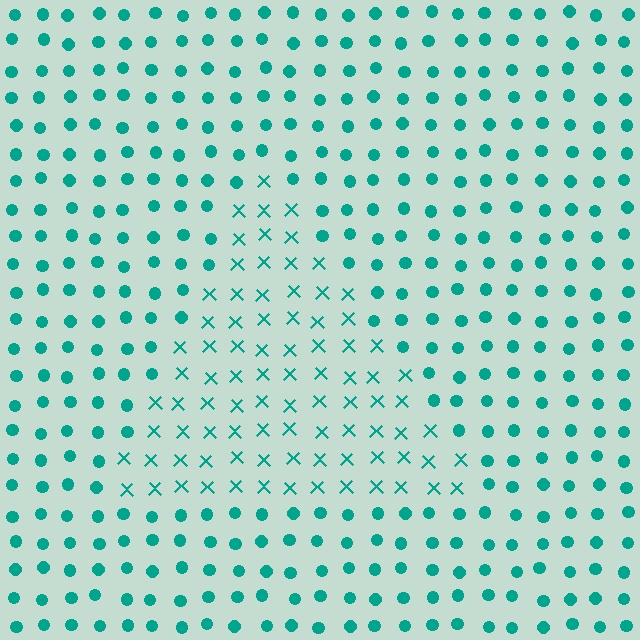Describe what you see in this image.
The image is filled with small teal elements arranged in a uniform grid. A triangle-shaped region contains X marks, while the surrounding area contains circles. The boundary is defined purely by the change in element shape.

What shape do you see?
I see a triangle.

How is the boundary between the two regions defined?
The boundary is defined by a change in element shape: X marks inside vs. circles outside. All elements share the same color and spacing.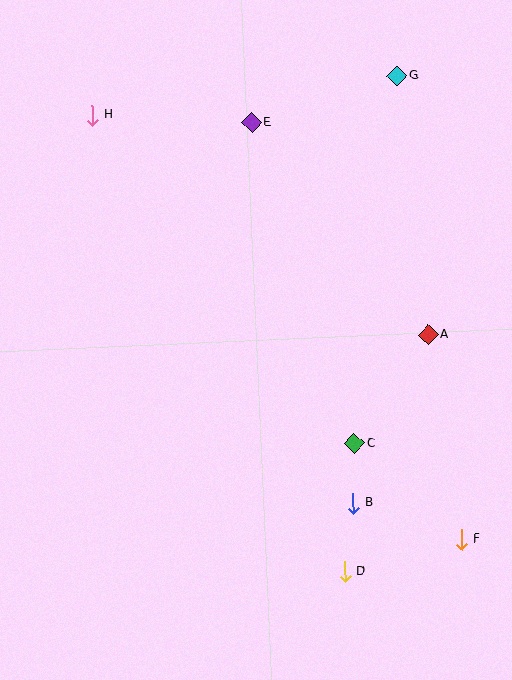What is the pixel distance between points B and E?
The distance between B and E is 394 pixels.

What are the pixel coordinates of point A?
Point A is at (428, 335).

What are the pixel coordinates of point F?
Point F is at (461, 540).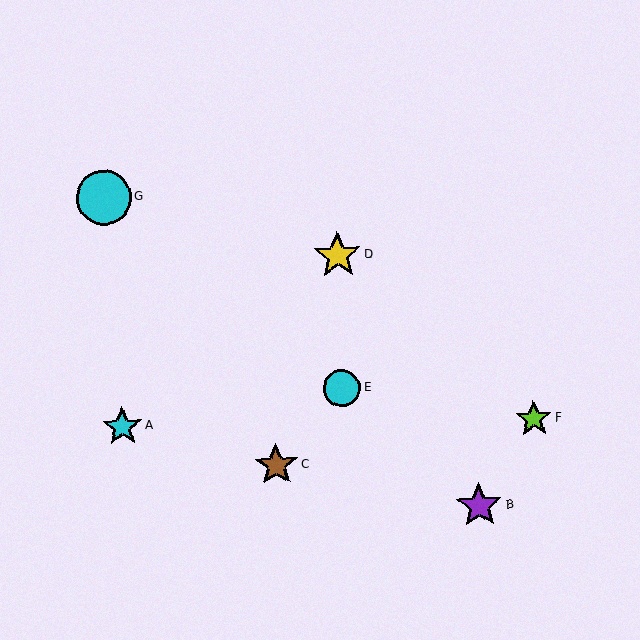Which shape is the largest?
The cyan circle (labeled G) is the largest.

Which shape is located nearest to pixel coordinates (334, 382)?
The cyan circle (labeled E) at (342, 388) is nearest to that location.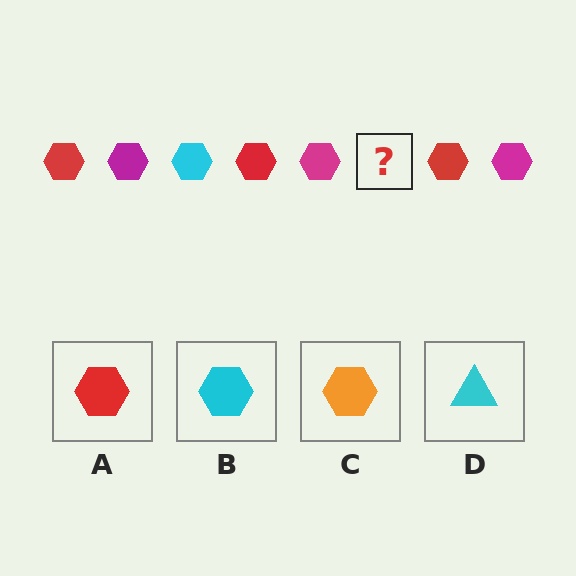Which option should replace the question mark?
Option B.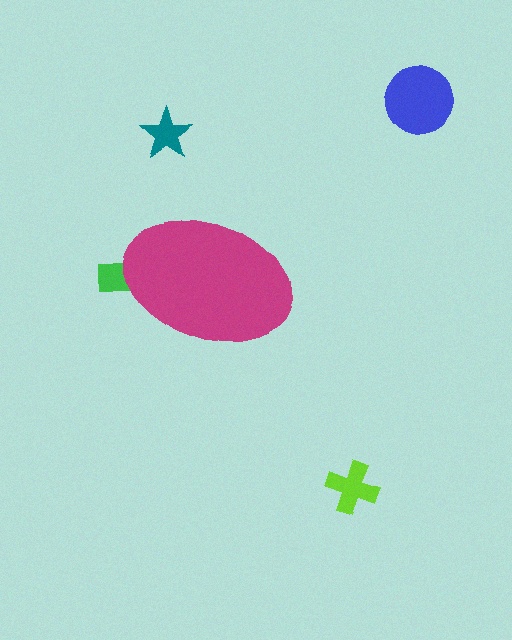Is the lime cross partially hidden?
No, the lime cross is fully visible.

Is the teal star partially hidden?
No, the teal star is fully visible.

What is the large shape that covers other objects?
A magenta ellipse.